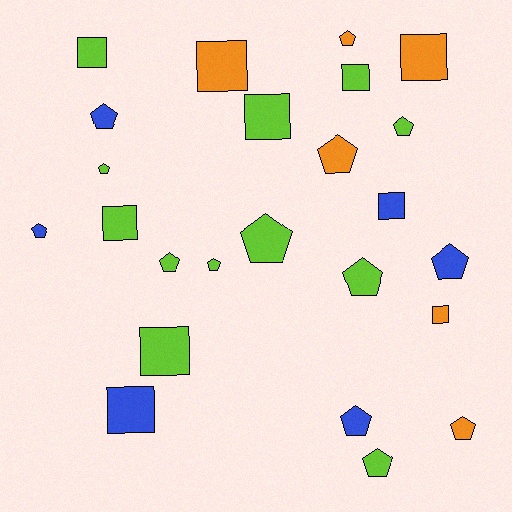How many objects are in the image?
There are 24 objects.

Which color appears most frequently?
Lime, with 12 objects.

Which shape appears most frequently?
Pentagon, with 14 objects.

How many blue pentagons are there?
There are 4 blue pentagons.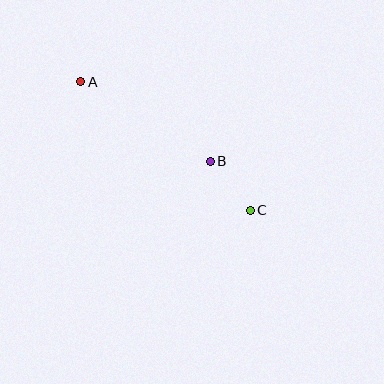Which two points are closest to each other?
Points B and C are closest to each other.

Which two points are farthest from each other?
Points A and C are farthest from each other.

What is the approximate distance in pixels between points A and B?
The distance between A and B is approximately 152 pixels.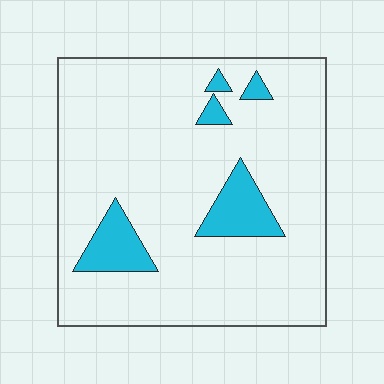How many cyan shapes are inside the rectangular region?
5.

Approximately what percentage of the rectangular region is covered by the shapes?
Approximately 10%.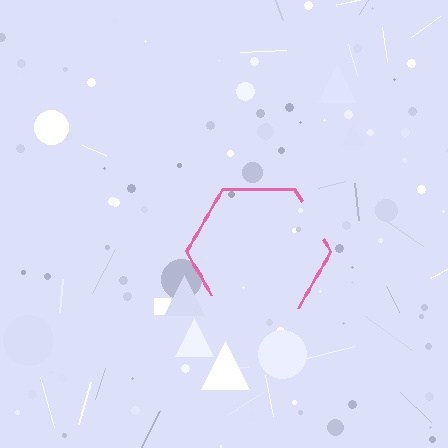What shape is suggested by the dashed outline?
The dashed outline suggests a hexagon.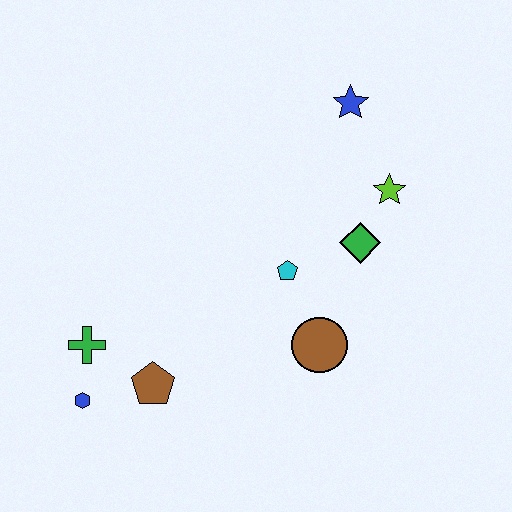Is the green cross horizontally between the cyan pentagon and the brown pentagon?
No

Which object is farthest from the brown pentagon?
The blue star is farthest from the brown pentagon.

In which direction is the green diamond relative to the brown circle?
The green diamond is above the brown circle.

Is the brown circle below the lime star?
Yes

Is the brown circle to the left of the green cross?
No